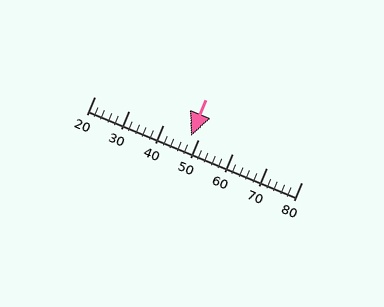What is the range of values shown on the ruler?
The ruler shows values from 20 to 80.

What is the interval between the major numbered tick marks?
The major tick marks are spaced 10 units apart.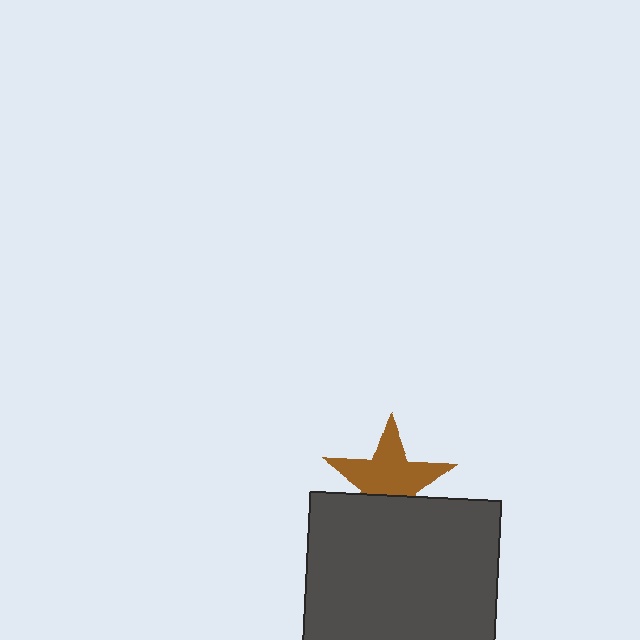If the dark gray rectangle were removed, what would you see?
You would see the complete brown star.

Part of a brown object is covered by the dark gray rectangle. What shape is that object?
It is a star.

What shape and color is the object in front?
The object in front is a dark gray rectangle.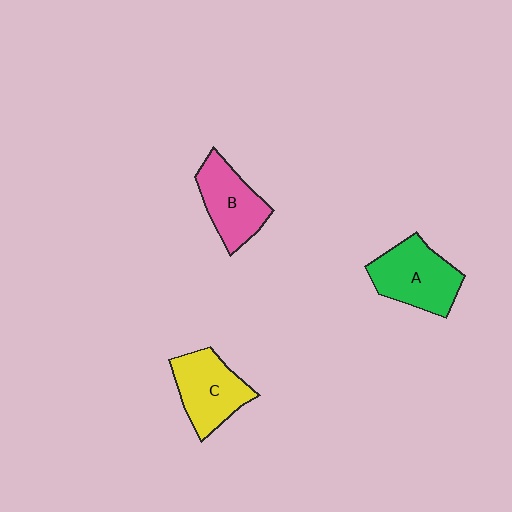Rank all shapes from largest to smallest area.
From largest to smallest: A (green), C (yellow), B (pink).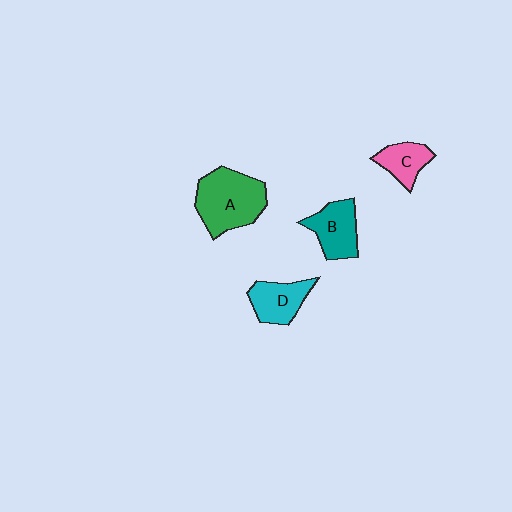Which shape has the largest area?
Shape A (green).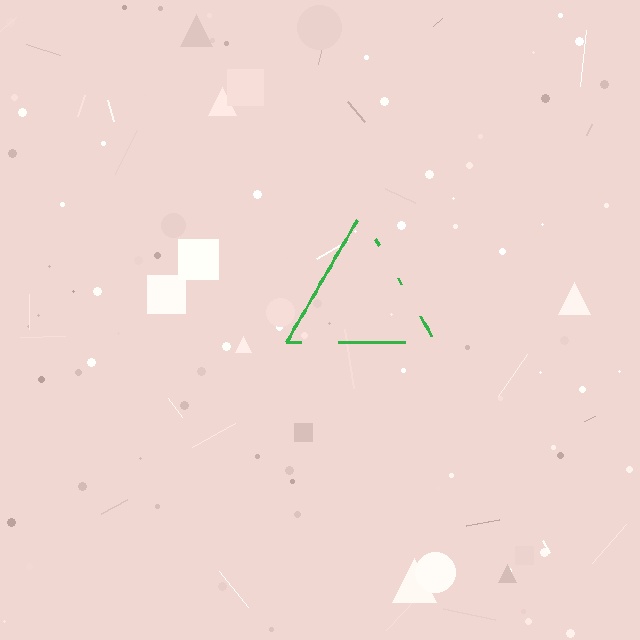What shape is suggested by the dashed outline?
The dashed outline suggests a triangle.